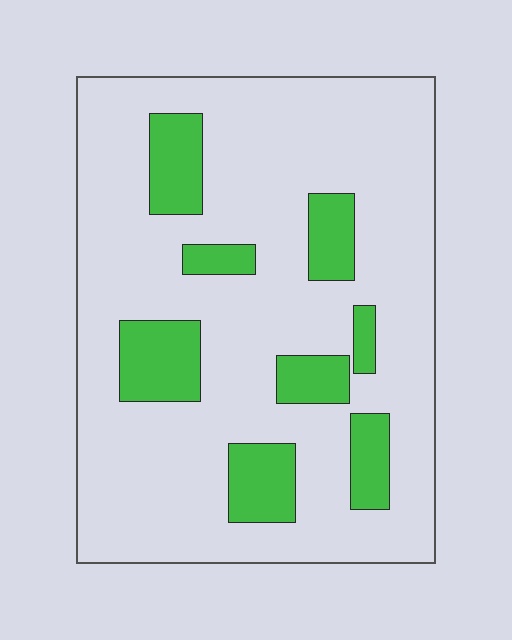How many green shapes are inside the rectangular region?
8.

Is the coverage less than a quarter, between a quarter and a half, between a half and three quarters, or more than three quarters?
Less than a quarter.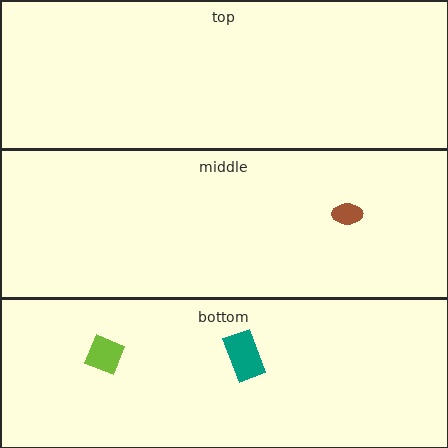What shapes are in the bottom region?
The teal rectangle, the lime diamond.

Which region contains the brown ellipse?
The middle region.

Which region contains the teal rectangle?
The bottom region.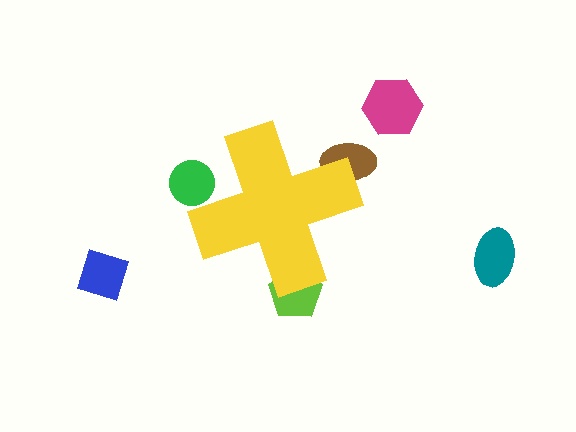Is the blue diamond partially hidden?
No, the blue diamond is fully visible.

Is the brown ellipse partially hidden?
Yes, the brown ellipse is partially hidden behind the yellow cross.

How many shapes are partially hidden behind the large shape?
3 shapes are partially hidden.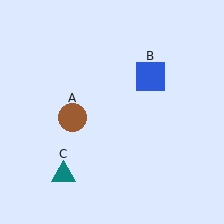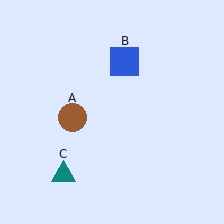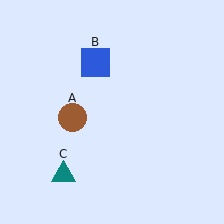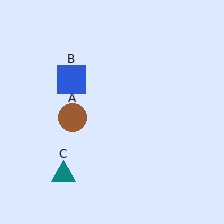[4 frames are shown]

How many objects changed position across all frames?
1 object changed position: blue square (object B).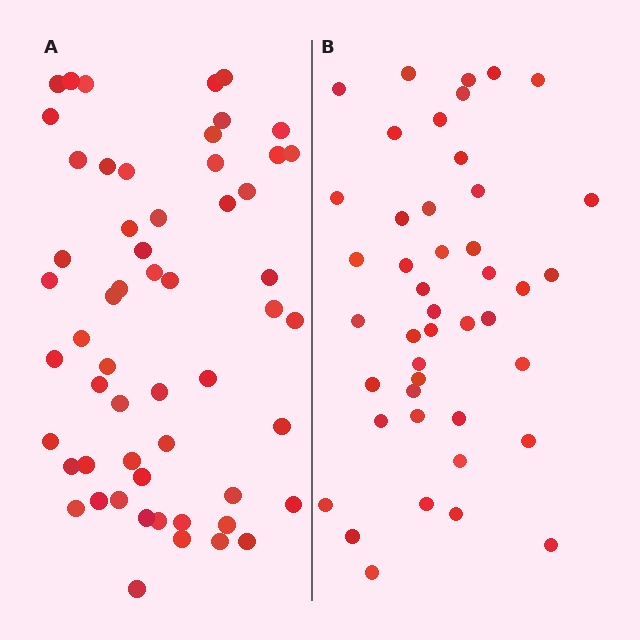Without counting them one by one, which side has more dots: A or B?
Region A (the left region) has more dots.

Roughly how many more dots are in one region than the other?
Region A has roughly 12 or so more dots than region B.